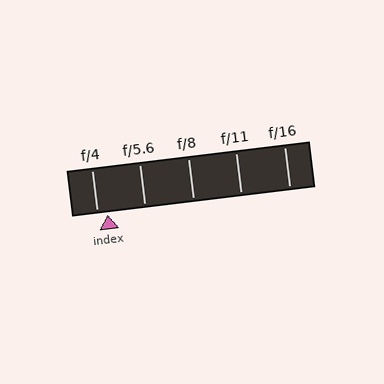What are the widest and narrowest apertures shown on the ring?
The widest aperture shown is f/4 and the narrowest is f/16.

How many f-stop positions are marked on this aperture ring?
There are 5 f-stop positions marked.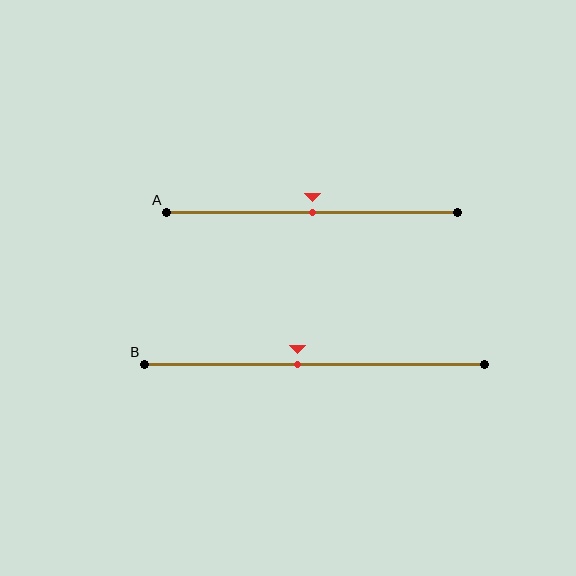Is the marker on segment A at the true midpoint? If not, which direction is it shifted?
Yes, the marker on segment A is at the true midpoint.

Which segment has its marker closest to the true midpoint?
Segment A has its marker closest to the true midpoint.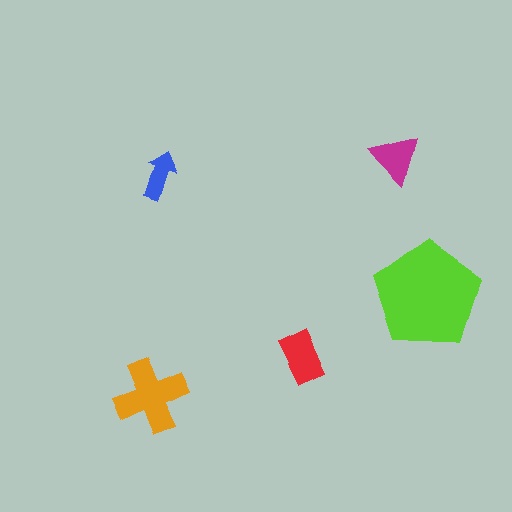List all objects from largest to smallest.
The lime pentagon, the orange cross, the red rectangle, the magenta triangle, the blue arrow.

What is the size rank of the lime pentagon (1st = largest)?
1st.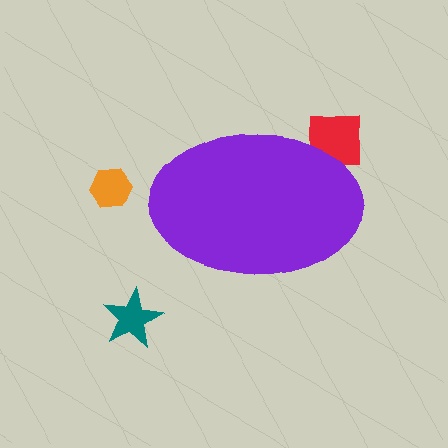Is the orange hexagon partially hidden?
No, the orange hexagon is fully visible.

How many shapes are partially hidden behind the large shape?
1 shape is partially hidden.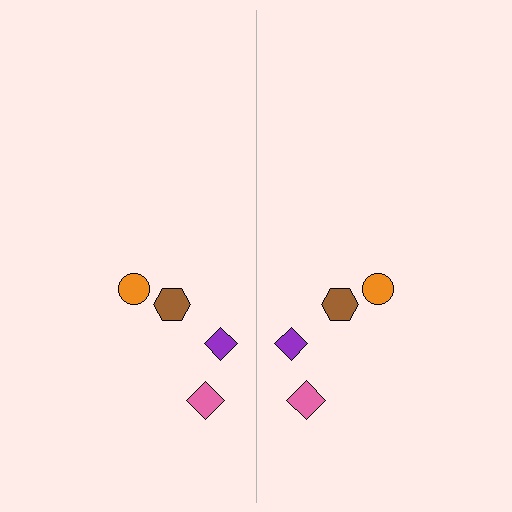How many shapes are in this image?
There are 8 shapes in this image.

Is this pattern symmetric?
Yes, this pattern has bilateral (reflection) symmetry.